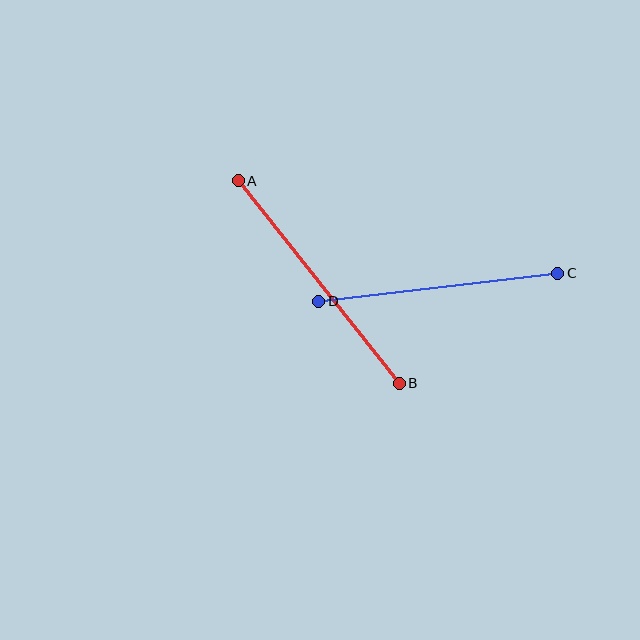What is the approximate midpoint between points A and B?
The midpoint is at approximately (319, 282) pixels.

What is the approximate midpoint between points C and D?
The midpoint is at approximately (438, 287) pixels.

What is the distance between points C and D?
The distance is approximately 241 pixels.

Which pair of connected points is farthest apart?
Points A and B are farthest apart.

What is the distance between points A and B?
The distance is approximately 259 pixels.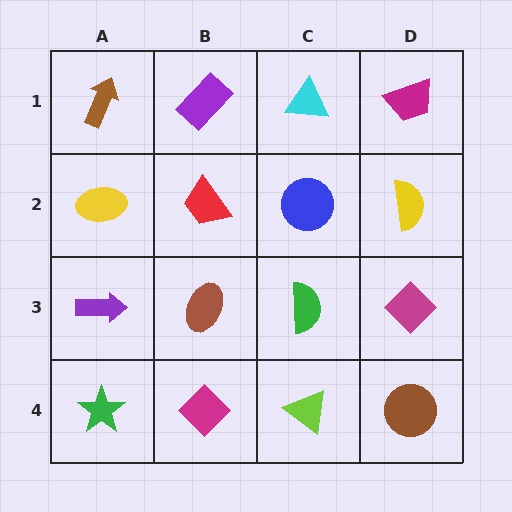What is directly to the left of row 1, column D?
A cyan triangle.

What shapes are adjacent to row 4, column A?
A purple arrow (row 3, column A), a magenta diamond (row 4, column B).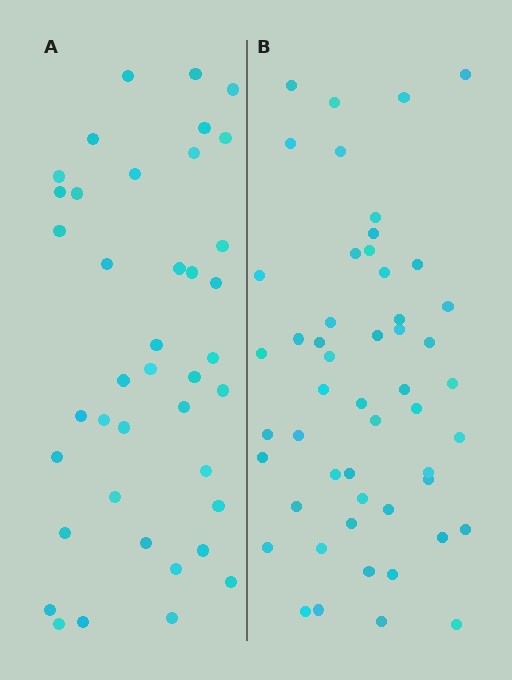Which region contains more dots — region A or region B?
Region B (the right region) has more dots.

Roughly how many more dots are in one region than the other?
Region B has roughly 12 or so more dots than region A.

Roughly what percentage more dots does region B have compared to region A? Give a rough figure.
About 30% more.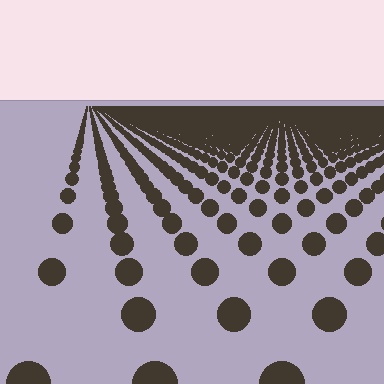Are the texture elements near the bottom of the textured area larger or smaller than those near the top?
Larger. Near the bottom, elements are closer to the viewer and appear at a bigger on-screen size.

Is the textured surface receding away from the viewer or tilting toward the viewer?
The surface is receding away from the viewer. Texture elements get smaller and denser toward the top.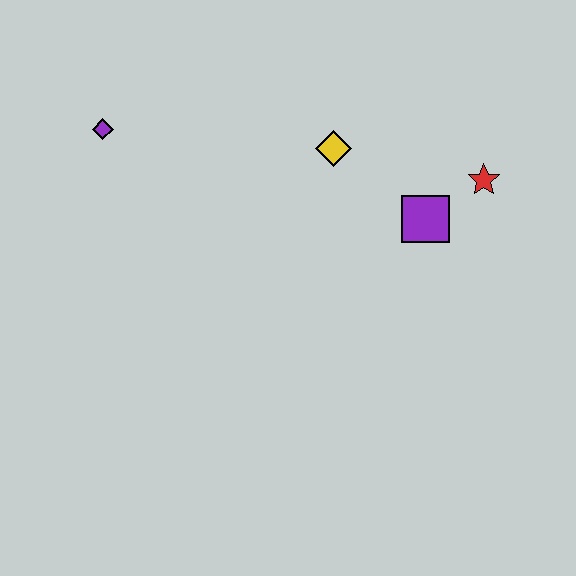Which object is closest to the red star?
The purple square is closest to the red star.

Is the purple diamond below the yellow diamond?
No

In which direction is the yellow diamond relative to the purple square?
The yellow diamond is to the left of the purple square.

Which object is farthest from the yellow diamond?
The purple diamond is farthest from the yellow diamond.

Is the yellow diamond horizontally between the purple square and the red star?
No